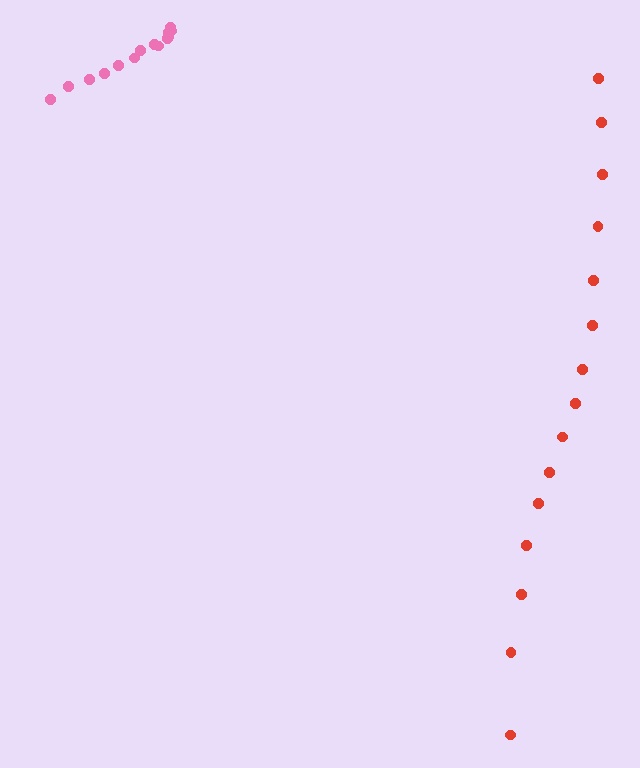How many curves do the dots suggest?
There are 2 distinct paths.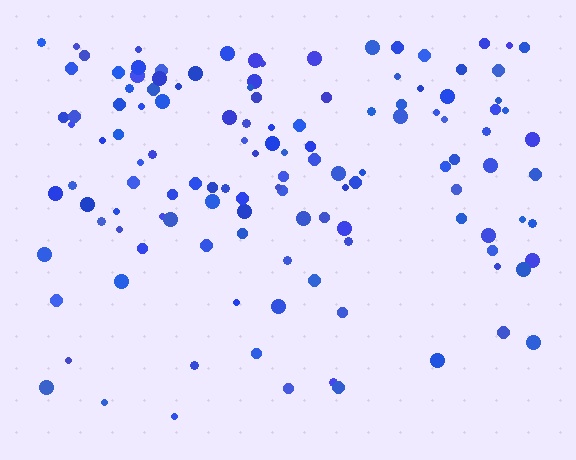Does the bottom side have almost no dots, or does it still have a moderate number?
Still a moderate number, just noticeably fewer than the top.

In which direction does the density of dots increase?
From bottom to top, with the top side densest.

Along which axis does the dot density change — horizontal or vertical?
Vertical.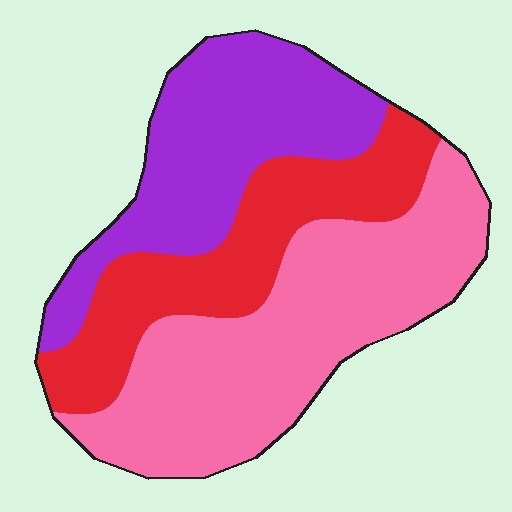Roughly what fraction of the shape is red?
Red covers roughly 25% of the shape.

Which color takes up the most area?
Pink, at roughly 45%.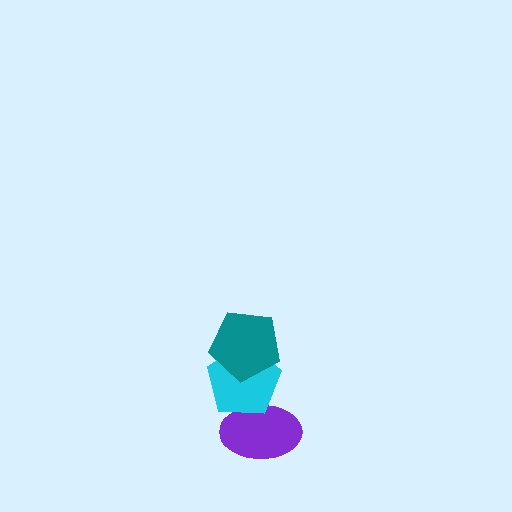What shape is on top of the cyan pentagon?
The teal pentagon is on top of the cyan pentagon.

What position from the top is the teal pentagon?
The teal pentagon is 1st from the top.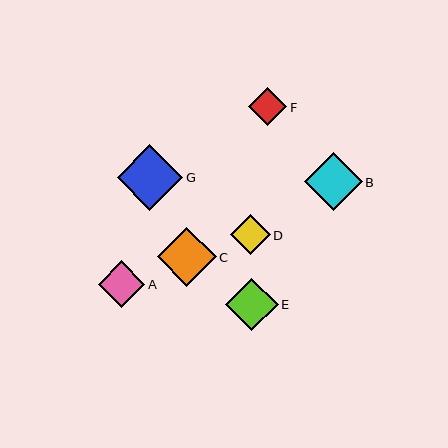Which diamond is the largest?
Diamond G is the largest with a size of approximately 66 pixels.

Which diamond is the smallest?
Diamond F is the smallest with a size of approximately 38 pixels.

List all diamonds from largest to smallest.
From largest to smallest: G, C, B, E, A, D, F.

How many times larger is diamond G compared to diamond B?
Diamond G is approximately 1.1 times the size of diamond B.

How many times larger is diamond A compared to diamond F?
Diamond A is approximately 1.2 times the size of diamond F.